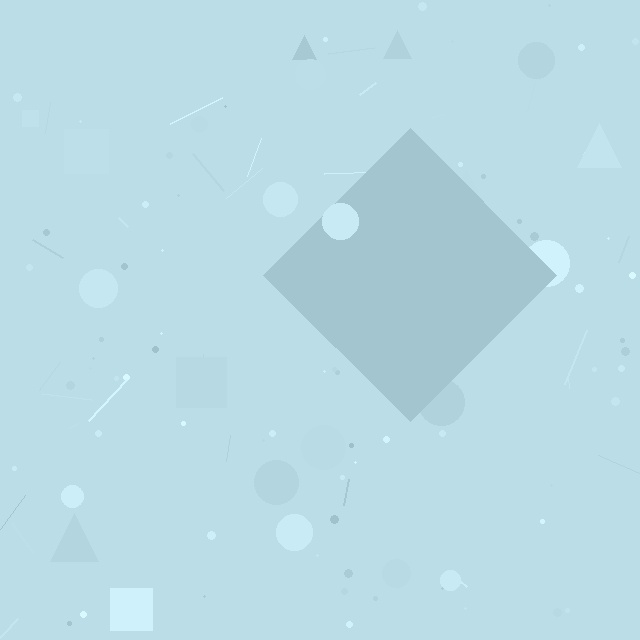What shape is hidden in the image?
A diamond is hidden in the image.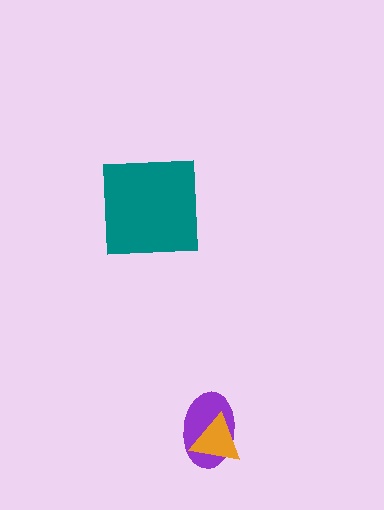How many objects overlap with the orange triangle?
1 object overlaps with the orange triangle.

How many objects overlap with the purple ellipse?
1 object overlaps with the purple ellipse.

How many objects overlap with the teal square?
0 objects overlap with the teal square.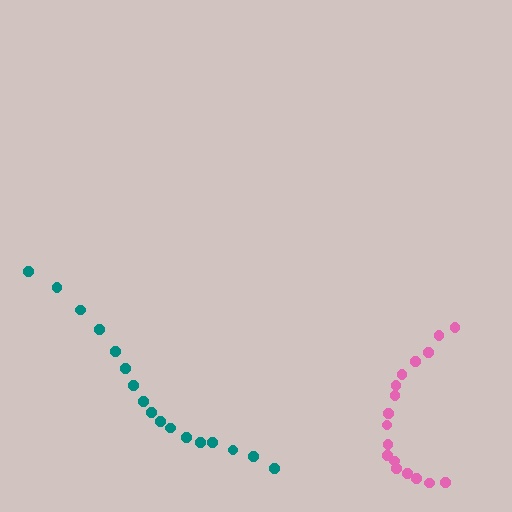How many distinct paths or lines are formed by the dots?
There are 2 distinct paths.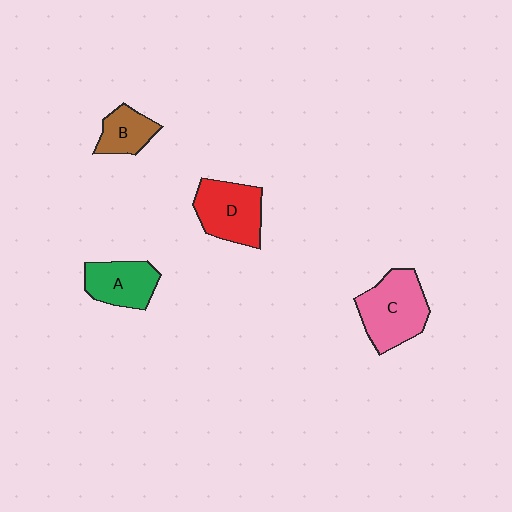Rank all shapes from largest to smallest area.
From largest to smallest: C (pink), D (red), A (green), B (brown).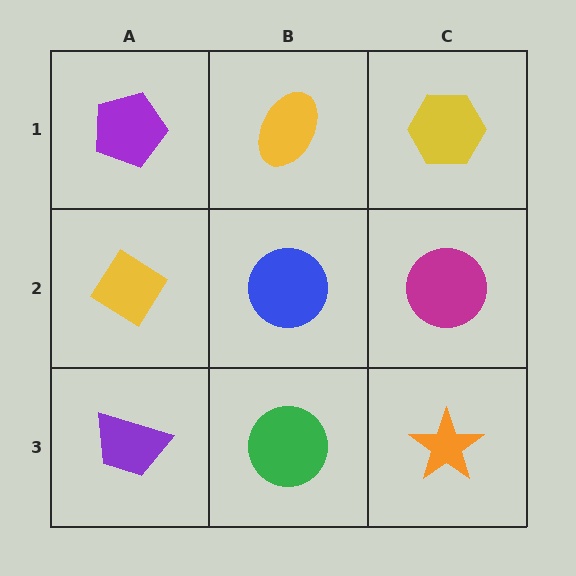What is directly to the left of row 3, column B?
A purple trapezoid.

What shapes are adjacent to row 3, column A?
A yellow diamond (row 2, column A), a green circle (row 3, column B).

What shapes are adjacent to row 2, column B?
A yellow ellipse (row 1, column B), a green circle (row 3, column B), a yellow diamond (row 2, column A), a magenta circle (row 2, column C).